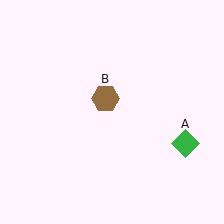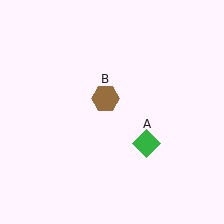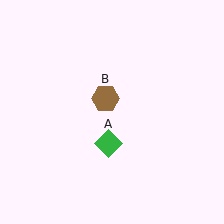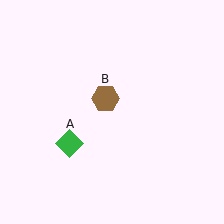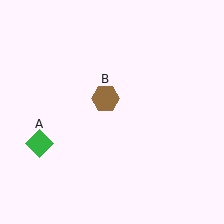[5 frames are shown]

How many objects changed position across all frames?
1 object changed position: green diamond (object A).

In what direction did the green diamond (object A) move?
The green diamond (object A) moved left.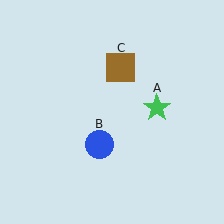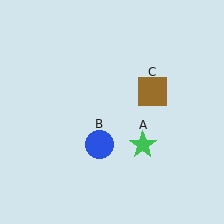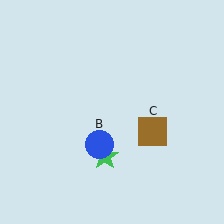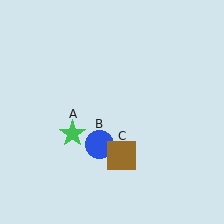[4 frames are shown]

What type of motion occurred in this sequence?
The green star (object A), brown square (object C) rotated clockwise around the center of the scene.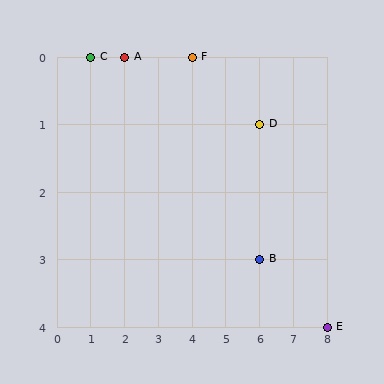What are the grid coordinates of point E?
Point E is at grid coordinates (8, 4).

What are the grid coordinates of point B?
Point B is at grid coordinates (6, 3).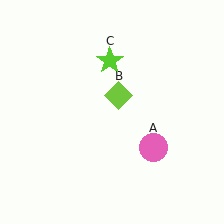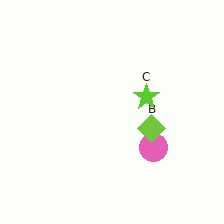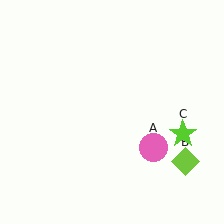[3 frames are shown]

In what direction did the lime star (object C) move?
The lime star (object C) moved down and to the right.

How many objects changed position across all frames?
2 objects changed position: lime diamond (object B), lime star (object C).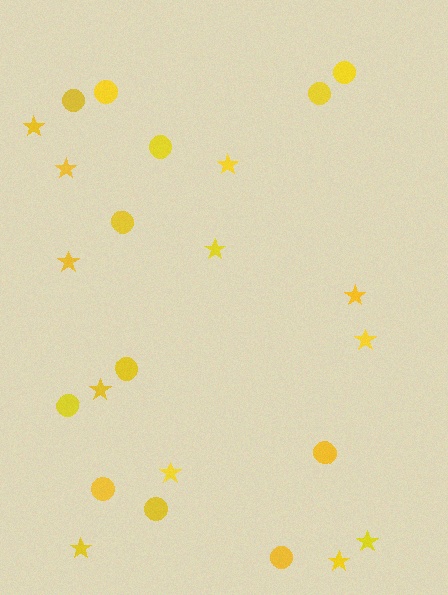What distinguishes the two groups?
There are 2 groups: one group of circles (12) and one group of stars (12).